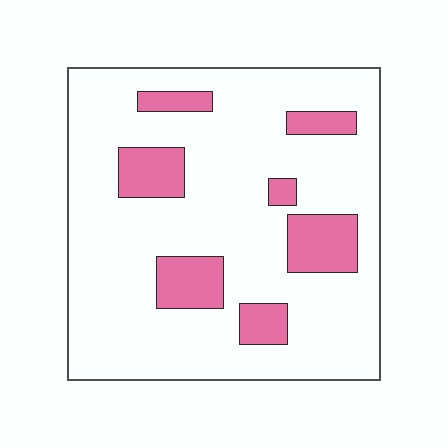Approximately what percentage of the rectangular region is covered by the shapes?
Approximately 20%.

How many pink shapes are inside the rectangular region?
7.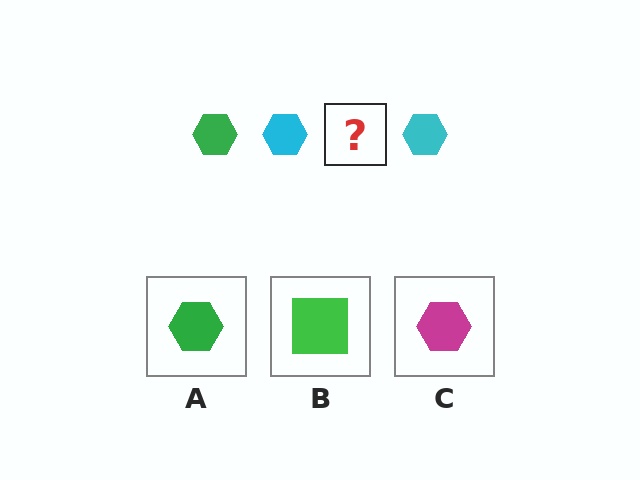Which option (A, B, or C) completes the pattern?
A.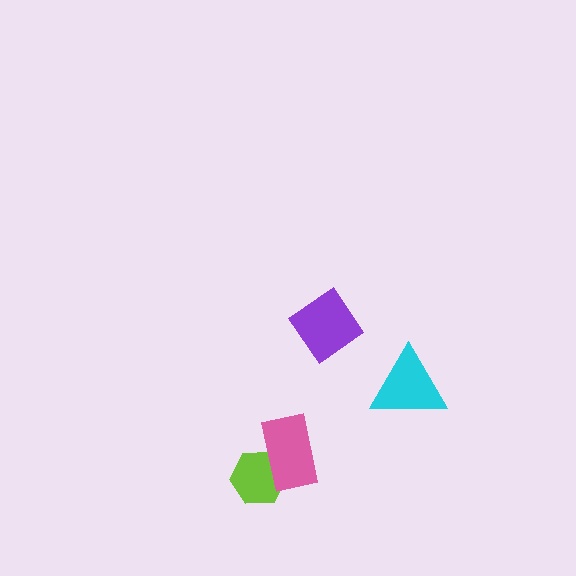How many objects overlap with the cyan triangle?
0 objects overlap with the cyan triangle.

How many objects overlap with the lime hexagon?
1 object overlaps with the lime hexagon.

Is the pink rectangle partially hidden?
No, no other shape covers it.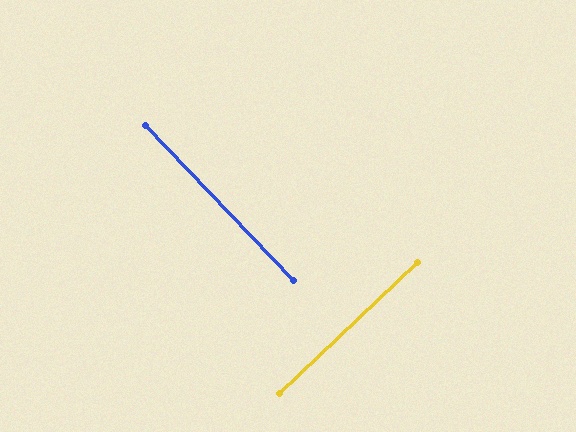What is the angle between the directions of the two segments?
Approximately 90 degrees.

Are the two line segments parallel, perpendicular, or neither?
Perpendicular — they meet at approximately 90°.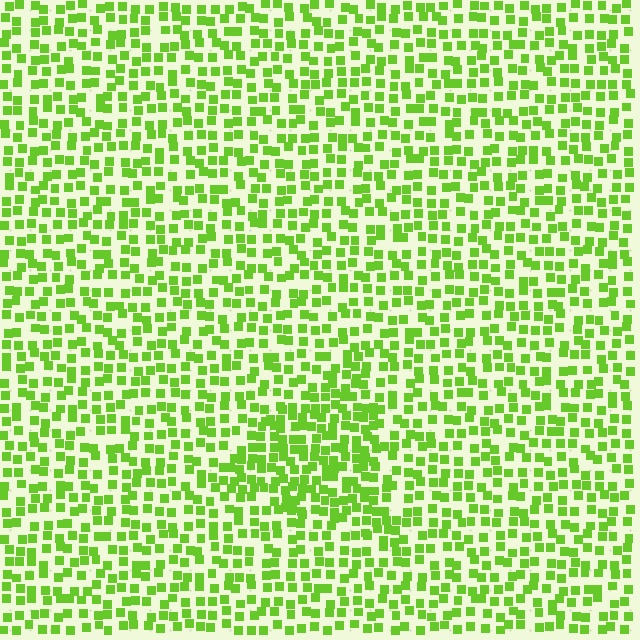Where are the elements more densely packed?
The elements are more densely packed inside the triangle boundary.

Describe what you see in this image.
The image contains small lime elements arranged at two different densities. A triangle-shaped region is visible where the elements are more densely packed than the surrounding area.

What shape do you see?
I see a triangle.